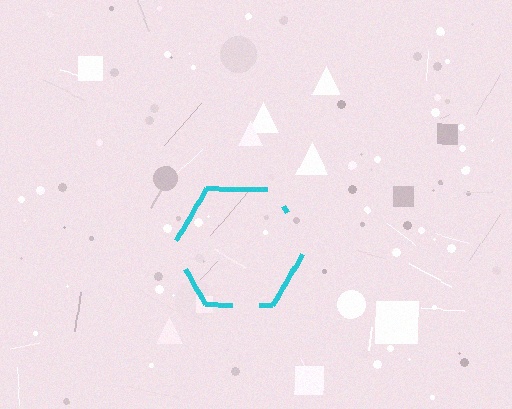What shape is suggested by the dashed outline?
The dashed outline suggests a hexagon.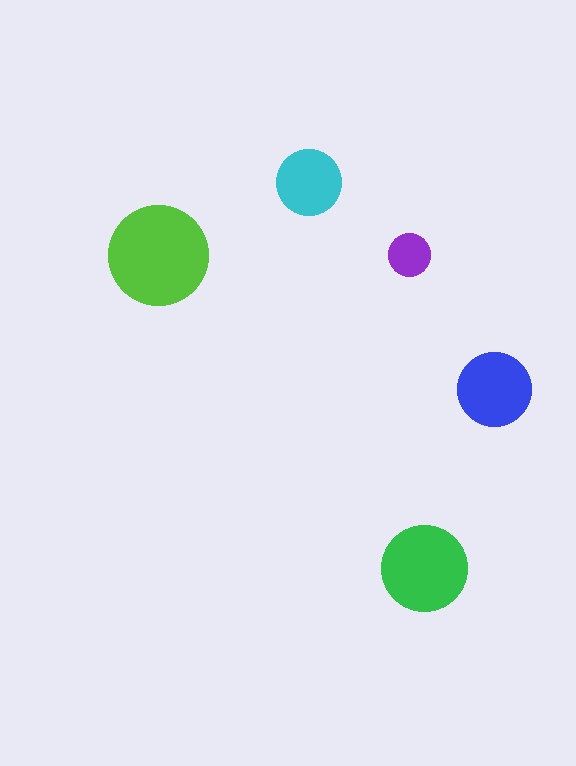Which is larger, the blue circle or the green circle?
The green one.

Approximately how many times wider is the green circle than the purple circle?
About 2 times wider.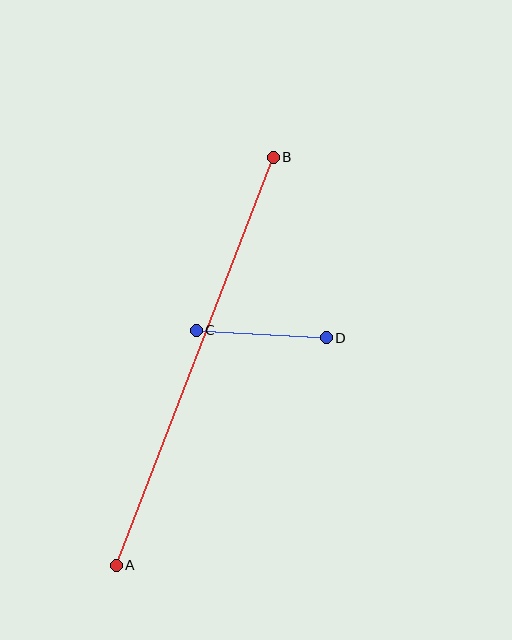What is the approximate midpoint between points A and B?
The midpoint is at approximately (195, 361) pixels.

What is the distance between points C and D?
The distance is approximately 130 pixels.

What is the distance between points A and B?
The distance is approximately 437 pixels.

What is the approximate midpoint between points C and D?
The midpoint is at approximately (261, 334) pixels.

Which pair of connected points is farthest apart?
Points A and B are farthest apart.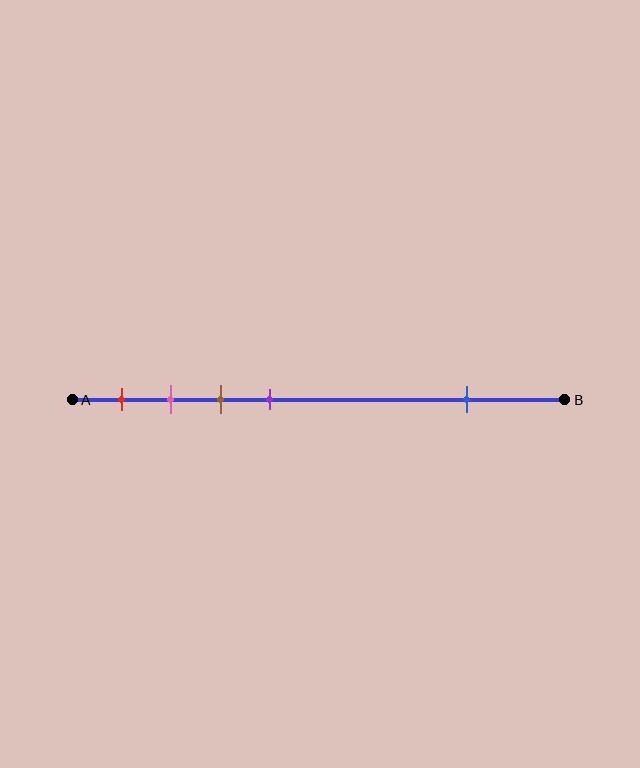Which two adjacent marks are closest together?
The pink and brown marks are the closest adjacent pair.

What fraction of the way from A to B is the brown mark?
The brown mark is approximately 30% (0.3) of the way from A to B.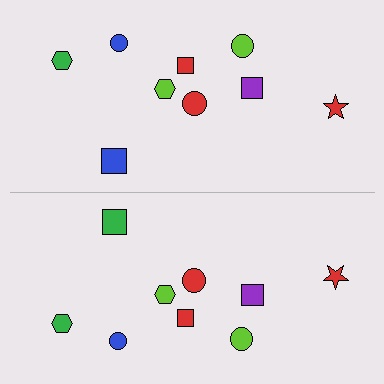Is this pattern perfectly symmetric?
No, the pattern is not perfectly symmetric. The green square on the bottom side breaks the symmetry — its mirror counterpart is blue.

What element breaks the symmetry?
The green square on the bottom side breaks the symmetry — its mirror counterpart is blue.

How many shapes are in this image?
There are 18 shapes in this image.